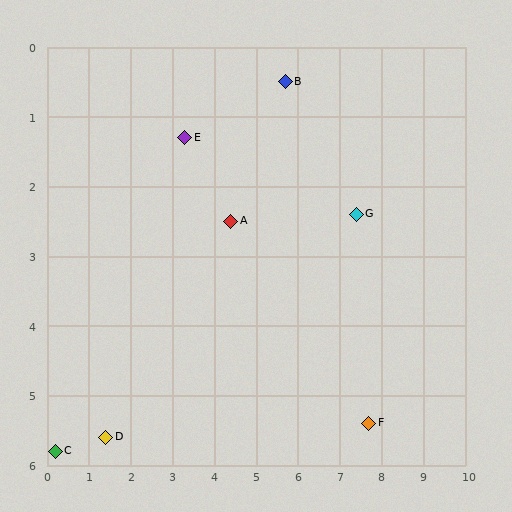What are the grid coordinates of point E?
Point E is at approximately (3.3, 1.3).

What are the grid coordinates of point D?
Point D is at approximately (1.4, 5.6).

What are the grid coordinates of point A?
Point A is at approximately (4.4, 2.5).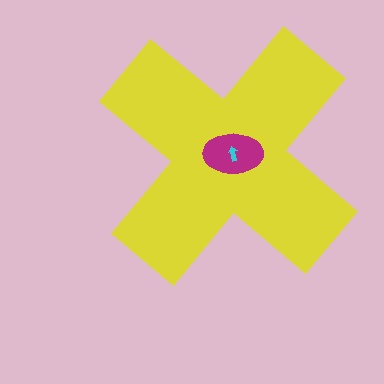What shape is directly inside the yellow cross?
The magenta ellipse.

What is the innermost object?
The cyan arrow.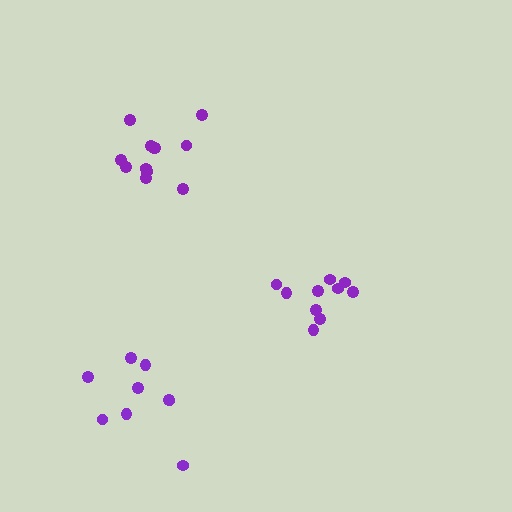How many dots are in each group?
Group 1: 9 dots, Group 2: 12 dots, Group 3: 10 dots (31 total).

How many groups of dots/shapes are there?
There are 3 groups.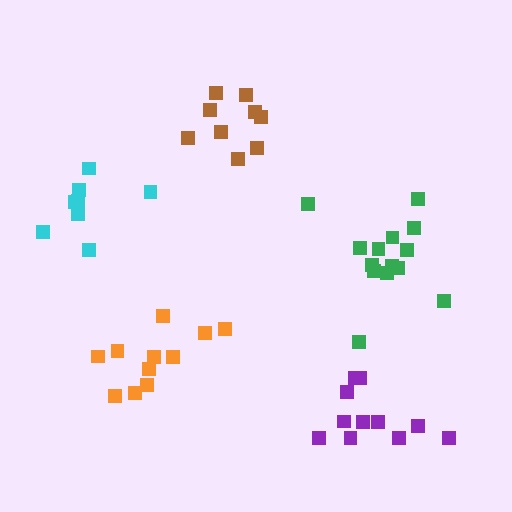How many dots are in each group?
Group 1: 11 dots, Group 2: 9 dots, Group 3: 14 dots, Group 4: 11 dots, Group 5: 8 dots (53 total).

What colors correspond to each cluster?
The clusters are colored: orange, brown, green, purple, cyan.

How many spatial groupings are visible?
There are 5 spatial groupings.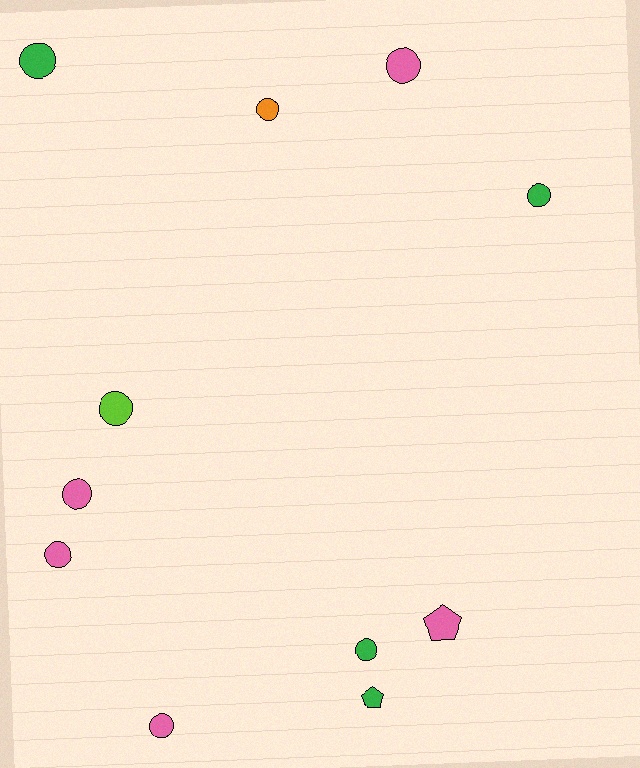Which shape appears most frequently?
Circle, with 9 objects.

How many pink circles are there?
There are 4 pink circles.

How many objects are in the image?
There are 11 objects.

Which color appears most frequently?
Pink, with 5 objects.